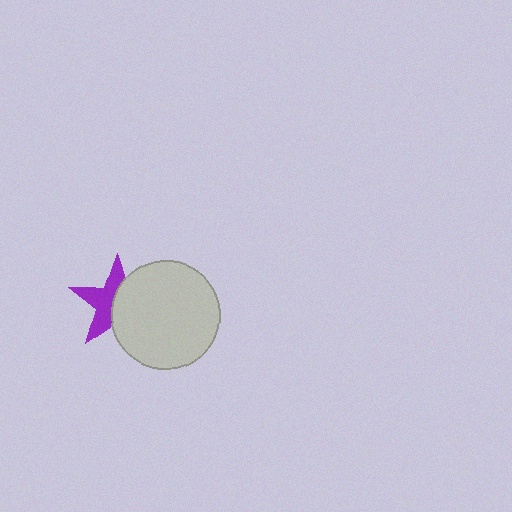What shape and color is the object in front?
The object in front is a light gray circle.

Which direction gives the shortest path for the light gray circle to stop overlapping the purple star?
Moving right gives the shortest separation.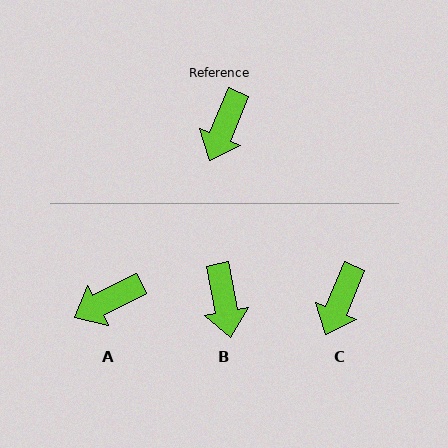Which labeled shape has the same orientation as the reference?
C.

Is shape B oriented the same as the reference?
No, it is off by about 33 degrees.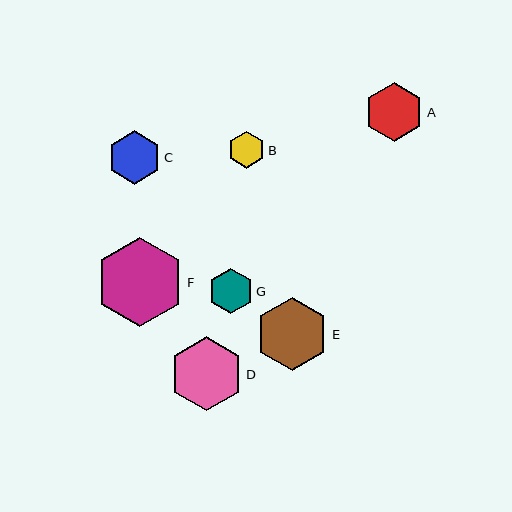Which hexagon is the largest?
Hexagon F is the largest with a size of approximately 89 pixels.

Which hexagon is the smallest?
Hexagon B is the smallest with a size of approximately 37 pixels.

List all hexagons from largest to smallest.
From largest to smallest: F, D, E, A, C, G, B.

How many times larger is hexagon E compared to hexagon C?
Hexagon E is approximately 1.4 times the size of hexagon C.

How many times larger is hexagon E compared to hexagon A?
Hexagon E is approximately 1.2 times the size of hexagon A.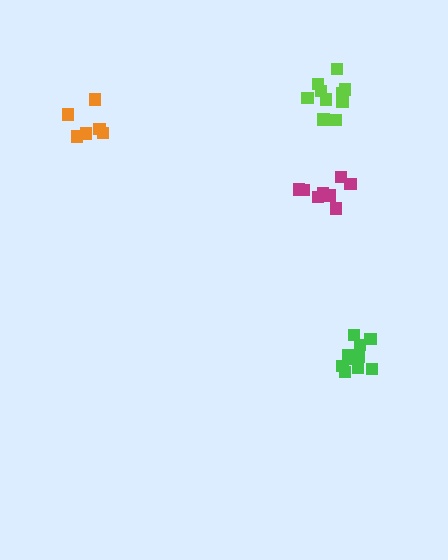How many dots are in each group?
Group 1: 6 dots, Group 2: 10 dots, Group 3: 8 dots, Group 4: 10 dots (34 total).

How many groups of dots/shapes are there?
There are 4 groups.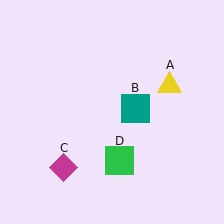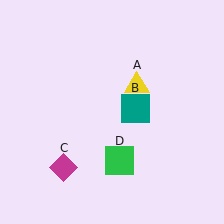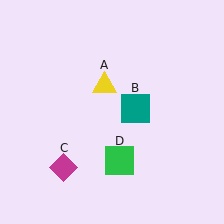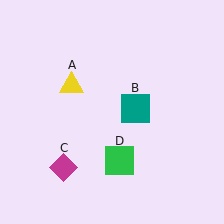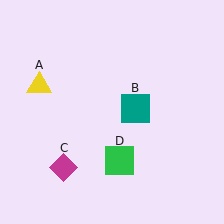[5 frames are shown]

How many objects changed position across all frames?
1 object changed position: yellow triangle (object A).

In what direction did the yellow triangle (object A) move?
The yellow triangle (object A) moved left.